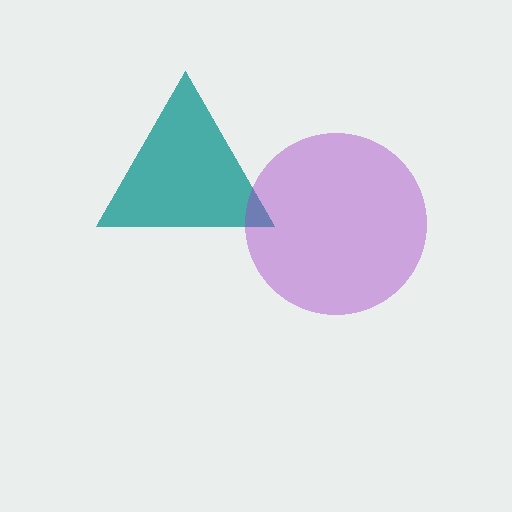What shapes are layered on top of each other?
The layered shapes are: a teal triangle, a purple circle.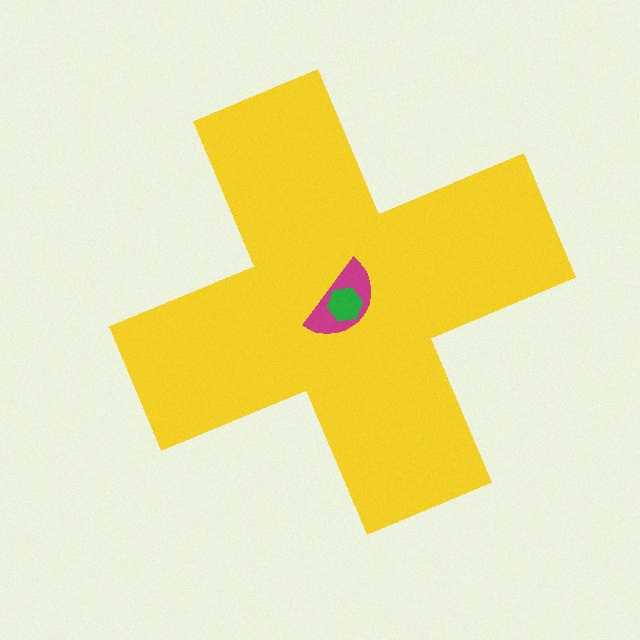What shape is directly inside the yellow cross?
The magenta semicircle.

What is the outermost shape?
The yellow cross.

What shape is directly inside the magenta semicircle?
The green hexagon.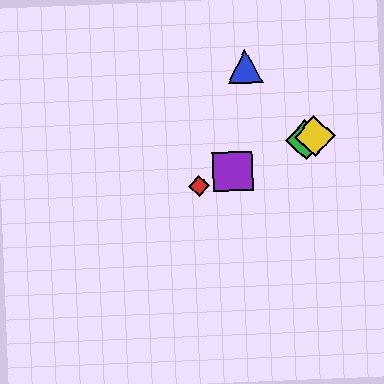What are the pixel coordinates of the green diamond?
The green diamond is at (305, 140).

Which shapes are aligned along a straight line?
The red diamond, the green diamond, the yellow diamond, the purple square are aligned along a straight line.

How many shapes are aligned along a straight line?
4 shapes (the red diamond, the green diamond, the yellow diamond, the purple square) are aligned along a straight line.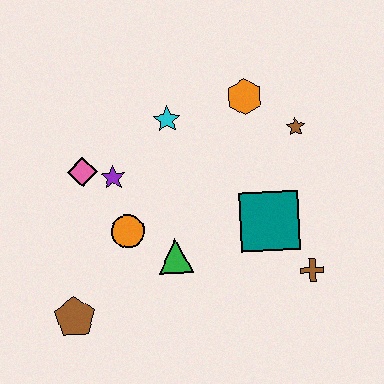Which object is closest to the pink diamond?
The purple star is closest to the pink diamond.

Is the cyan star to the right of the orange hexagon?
No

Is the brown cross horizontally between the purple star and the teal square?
No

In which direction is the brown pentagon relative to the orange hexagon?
The brown pentagon is below the orange hexagon.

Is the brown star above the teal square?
Yes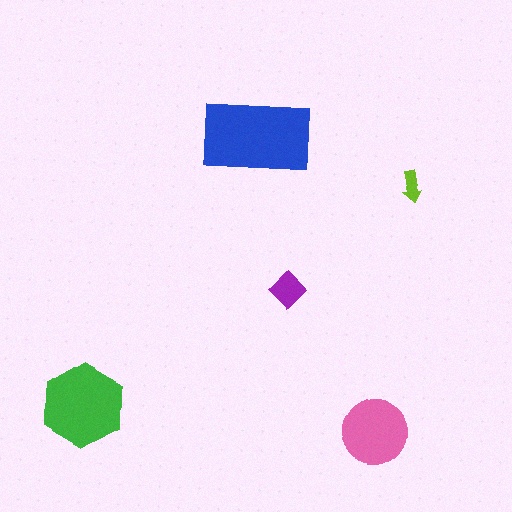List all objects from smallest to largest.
The lime arrow, the purple diamond, the pink circle, the green hexagon, the blue rectangle.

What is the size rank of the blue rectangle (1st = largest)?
1st.